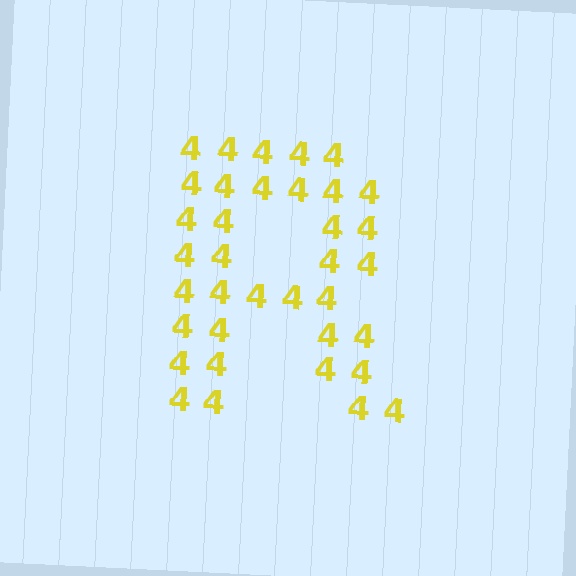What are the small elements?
The small elements are digit 4's.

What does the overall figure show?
The overall figure shows the letter R.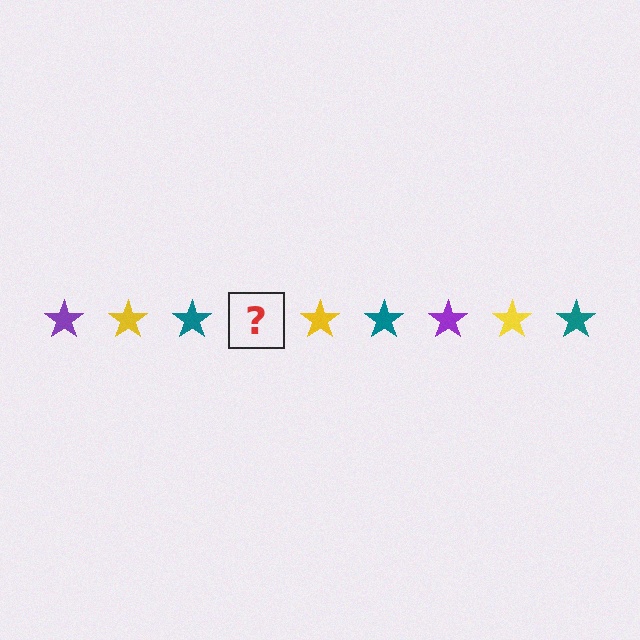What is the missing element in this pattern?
The missing element is a purple star.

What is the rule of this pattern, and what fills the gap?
The rule is that the pattern cycles through purple, yellow, teal stars. The gap should be filled with a purple star.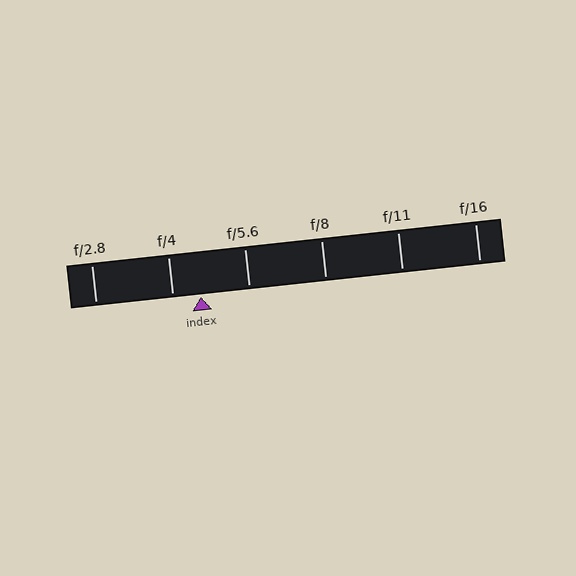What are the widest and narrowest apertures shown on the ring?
The widest aperture shown is f/2.8 and the narrowest is f/16.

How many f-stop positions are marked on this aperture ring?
There are 6 f-stop positions marked.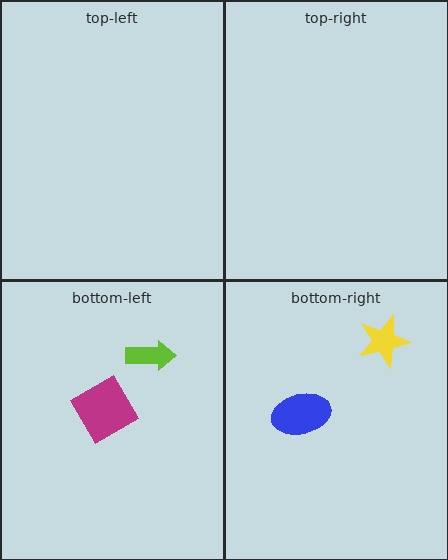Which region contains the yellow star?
The bottom-right region.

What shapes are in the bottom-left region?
The magenta square, the lime arrow.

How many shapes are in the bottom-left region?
2.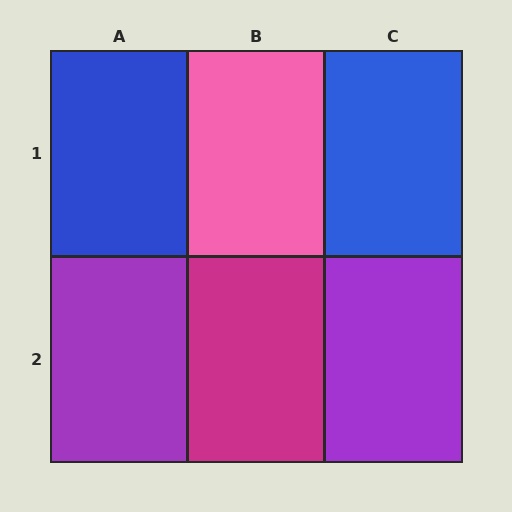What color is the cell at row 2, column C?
Purple.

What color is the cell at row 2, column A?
Purple.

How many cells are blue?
2 cells are blue.